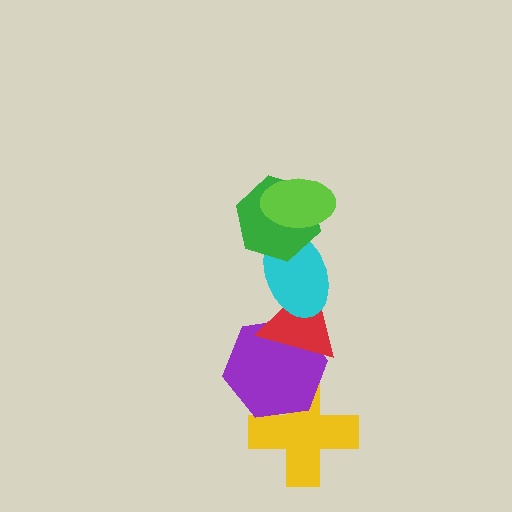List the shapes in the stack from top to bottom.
From top to bottom: the lime ellipse, the green hexagon, the cyan ellipse, the red triangle, the purple hexagon, the yellow cross.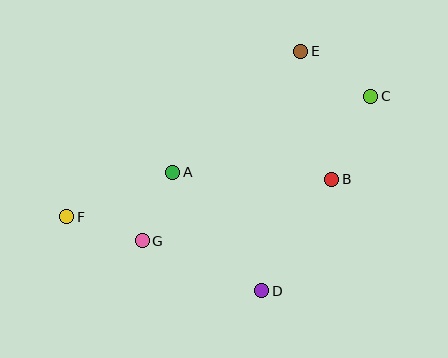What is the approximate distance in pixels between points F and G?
The distance between F and G is approximately 79 pixels.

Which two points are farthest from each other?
Points C and F are farthest from each other.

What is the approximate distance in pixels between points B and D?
The distance between B and D is approximately 132 pixels.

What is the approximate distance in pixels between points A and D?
The distance between A and D is approximately 148 pixels.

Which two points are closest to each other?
Points A and G are closest to each other.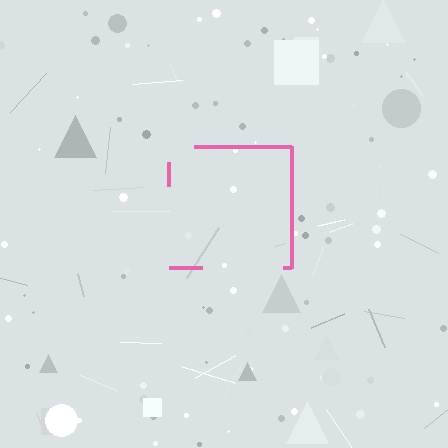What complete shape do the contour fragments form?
The contour fragments form a square.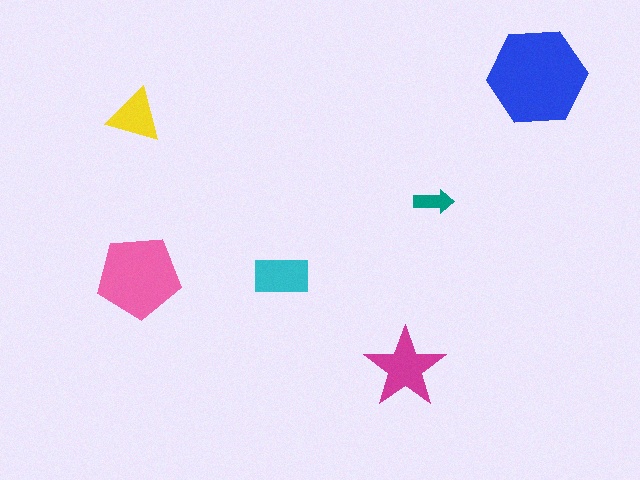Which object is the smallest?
The teal arrow.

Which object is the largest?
The blue hexagon.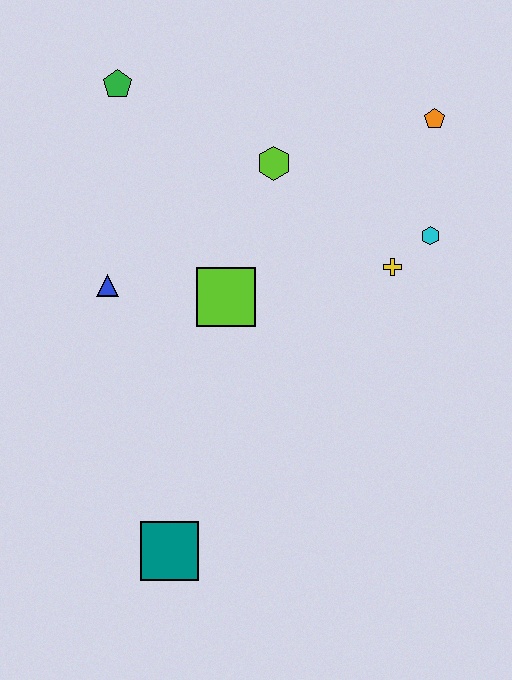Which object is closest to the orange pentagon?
The cyan hexagon is closest to the orange pentagon.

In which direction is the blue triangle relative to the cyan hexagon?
The blue triangle is to the left of the cyan hexagon.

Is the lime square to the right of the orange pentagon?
No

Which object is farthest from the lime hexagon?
The teal square is farthest from the lime hexagon.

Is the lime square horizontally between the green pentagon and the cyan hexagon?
Yes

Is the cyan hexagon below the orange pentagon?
Yes